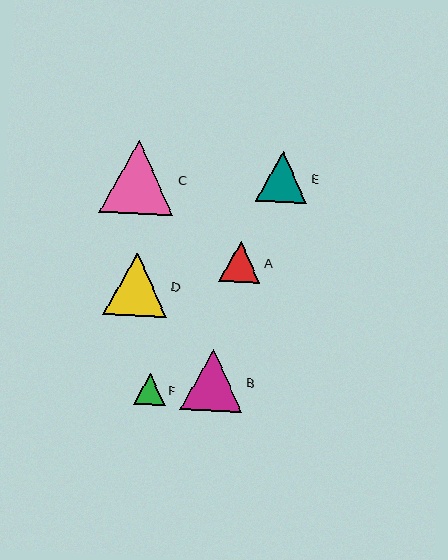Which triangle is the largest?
Triangle C is the largest with a size of approximately 74 pixels.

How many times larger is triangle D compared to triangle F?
Triangle D is approximately 2.0 times the size of triangle F.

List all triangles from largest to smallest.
From largest to smallest: C, D, B, E, A, F.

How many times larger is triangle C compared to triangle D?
Triangle C is approximately 1.2 times the size of triangle D.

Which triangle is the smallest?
Triangle F is the smallest with a size of approximately 32 pixels.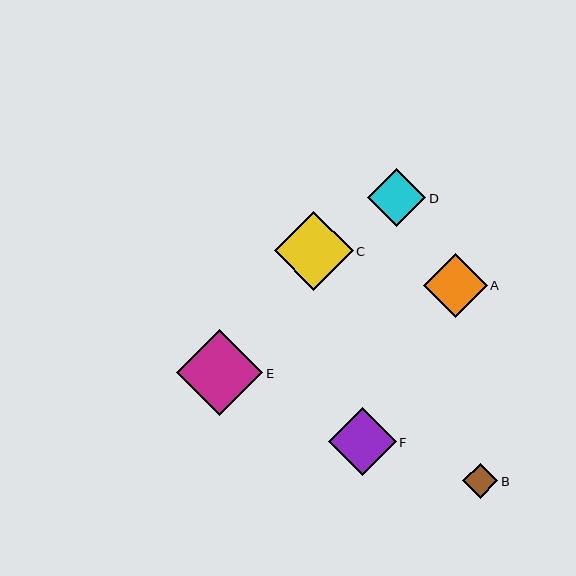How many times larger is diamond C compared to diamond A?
Diamond C is approximately 1.2 times the size of diamond A.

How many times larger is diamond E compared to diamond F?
Diamond E is approximately 1.3 times the size of diamond F.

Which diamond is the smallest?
Diamond B is the smallest with a size of approximately 35 pixels.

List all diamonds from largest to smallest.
From largest to smallest: E, C, F, A, D, B.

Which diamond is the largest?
Diamond E is the largest with a size of approximately 86 pixels.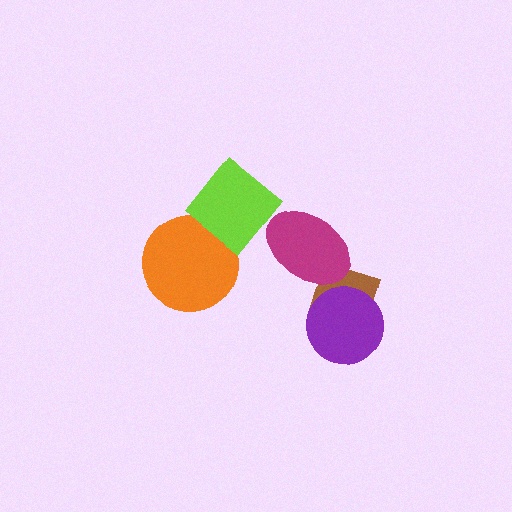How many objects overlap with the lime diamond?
1 object overlaps with the lime diamond.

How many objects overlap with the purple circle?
1 object overlaps with the purple circle.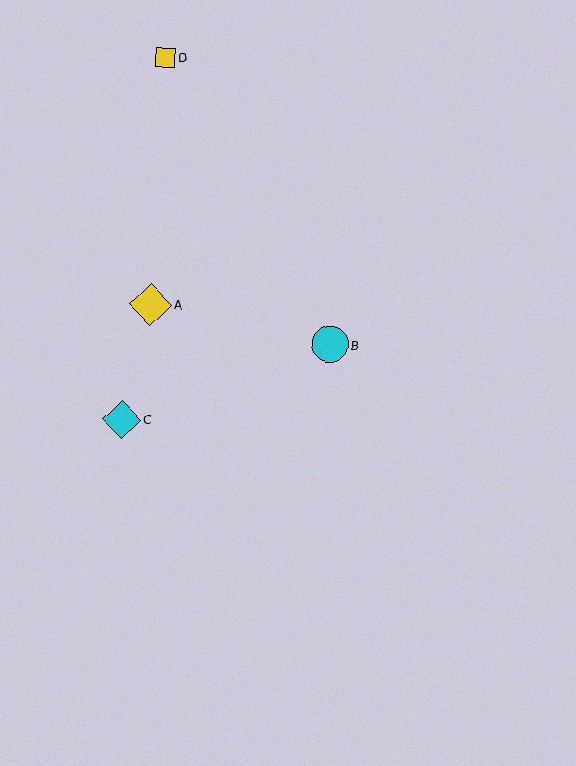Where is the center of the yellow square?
The center of the yellow square is at (166, 58).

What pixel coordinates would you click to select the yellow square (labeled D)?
Click at (166, 58) to select the yellow square D.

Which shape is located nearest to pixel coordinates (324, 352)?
The cyan circle (labeled B) at (330, 344) is nearest to that location.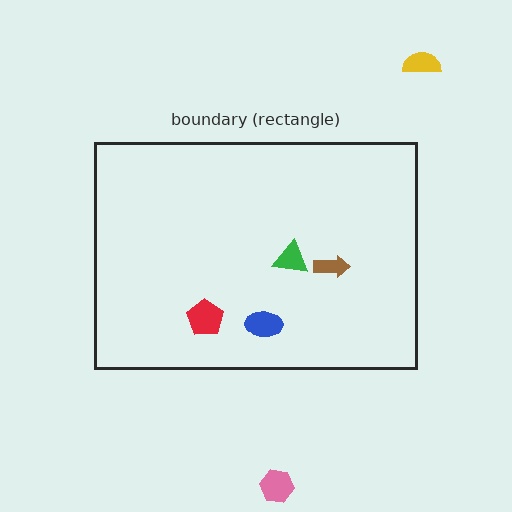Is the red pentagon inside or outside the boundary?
Inside.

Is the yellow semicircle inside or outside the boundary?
Outside.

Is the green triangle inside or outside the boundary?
Inside.